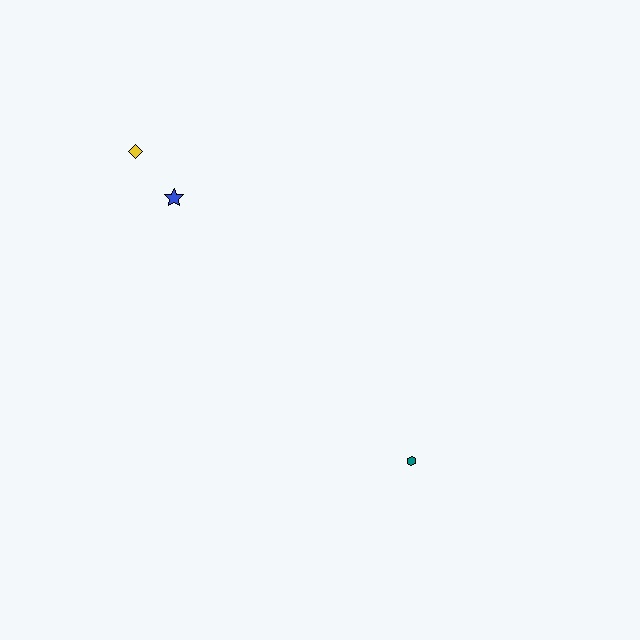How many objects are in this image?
There are 3 objects.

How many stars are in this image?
There is 1 star.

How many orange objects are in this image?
There are no orange objects.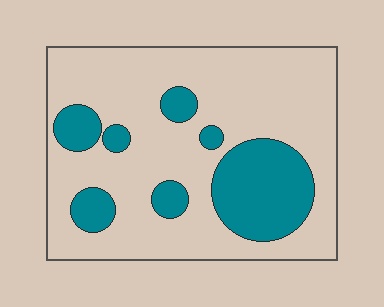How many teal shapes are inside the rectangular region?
7.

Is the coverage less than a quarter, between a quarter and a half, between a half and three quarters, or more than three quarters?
Less than a quarter.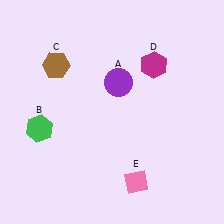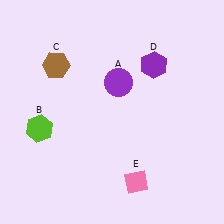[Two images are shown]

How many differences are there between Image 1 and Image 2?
There are 2 differences between the two images.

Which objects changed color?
B changed from green to lime. D changed from magenta to purple.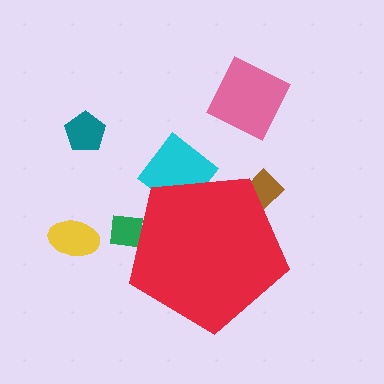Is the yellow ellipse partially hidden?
No, the yellow ellipse is fully visible.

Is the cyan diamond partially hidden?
Yes, the cyan diamond is partially hidden behind the red pentagon.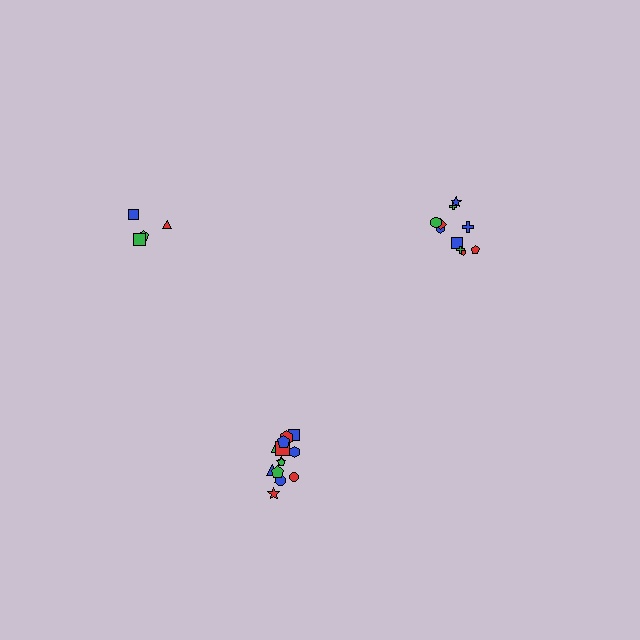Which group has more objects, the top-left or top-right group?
The top-right group.